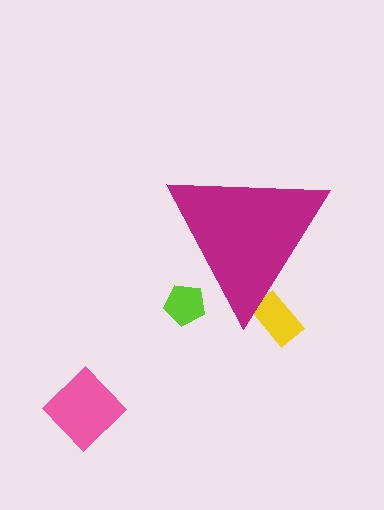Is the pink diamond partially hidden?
No, the pink diamond is fully visible.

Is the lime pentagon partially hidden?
Yes, the lime pentagon is partially hidden behind the magenta triangle.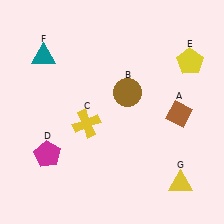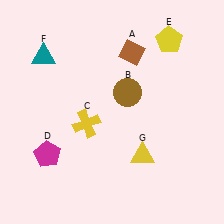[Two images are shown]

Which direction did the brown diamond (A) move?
The brown diamond (A) moved up.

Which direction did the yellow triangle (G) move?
The yellow triangle (G) moved left.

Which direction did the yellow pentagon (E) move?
The yellow pentagon (E) moved up.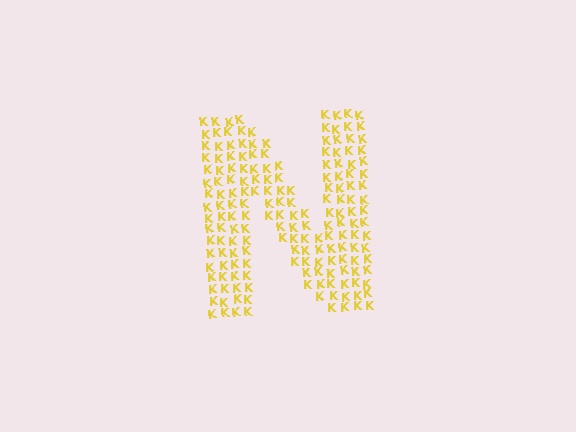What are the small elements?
The small elements are letter K's.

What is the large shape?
The large shape is the letter N.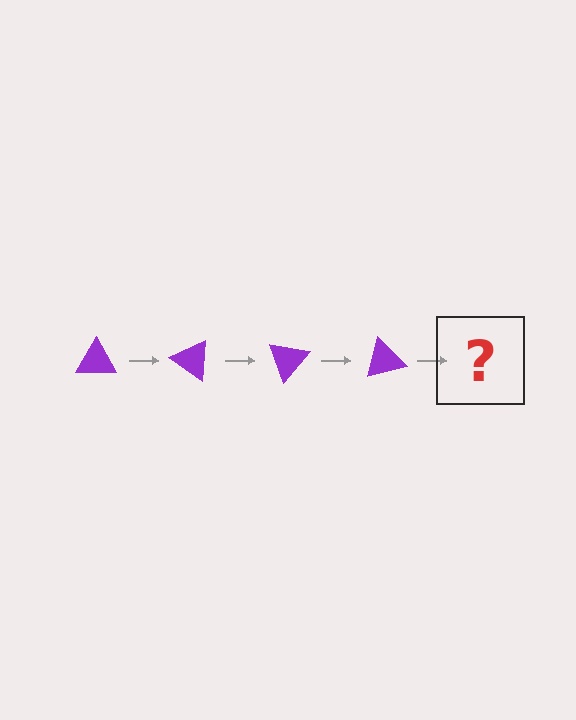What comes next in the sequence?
The next element should be a purple triangle rotated 140 degrees.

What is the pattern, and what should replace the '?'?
The pattern is that the triangle rotates 35 degrees each step. The '?' should be a purple triangle rotated 140 degrees.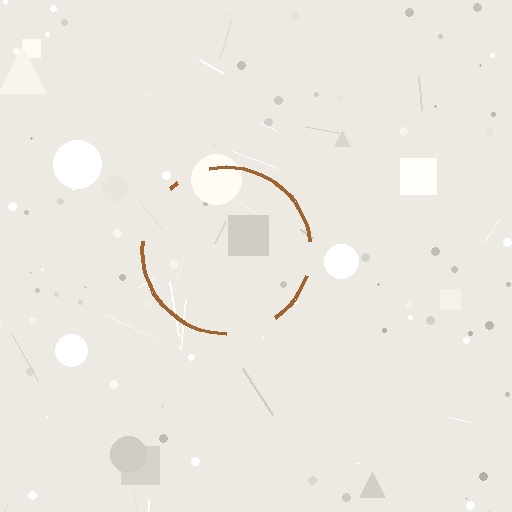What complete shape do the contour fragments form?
The contour fragments form a circle.